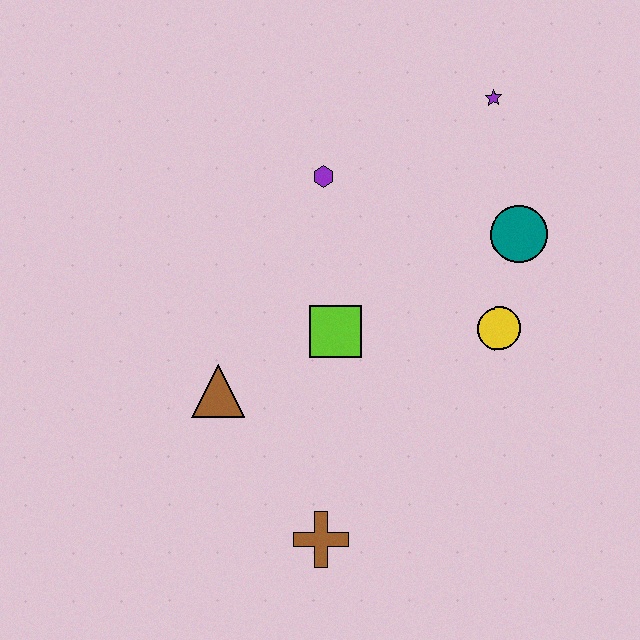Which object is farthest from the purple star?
The brown cross is farthest from the purple star.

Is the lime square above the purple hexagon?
No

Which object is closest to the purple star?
The teal circle is closest to the purple star.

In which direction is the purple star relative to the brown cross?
The purple star is above the brown cross.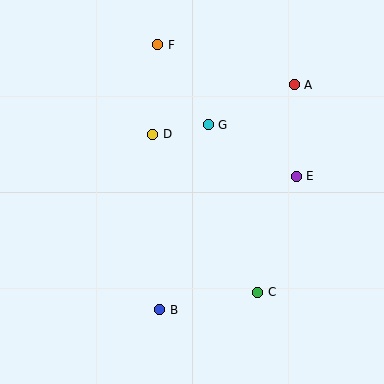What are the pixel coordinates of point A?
Point A is at (294, 85).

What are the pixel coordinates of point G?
Point G is at (208, 125).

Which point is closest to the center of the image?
Point G at (208, 125) is closest to the center.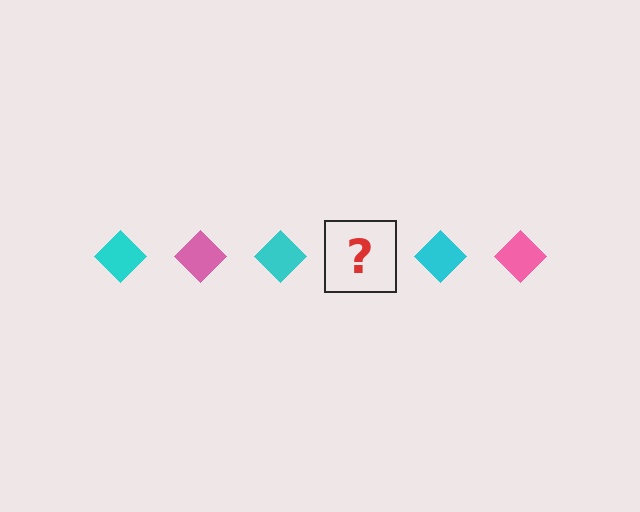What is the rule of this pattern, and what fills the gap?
The rule is that the pattern cycles through cyan, pink diamonds. The gap should be filled with a pink diamond.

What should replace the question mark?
The question mark should be replaced with a pink diamond.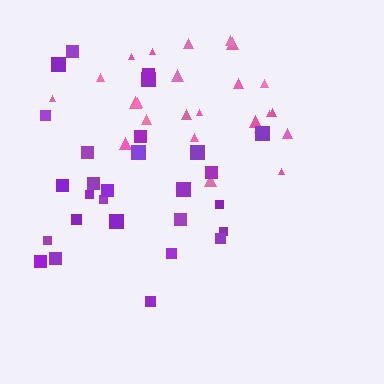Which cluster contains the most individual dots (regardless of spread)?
Purple (28).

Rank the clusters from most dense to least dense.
purple, pink.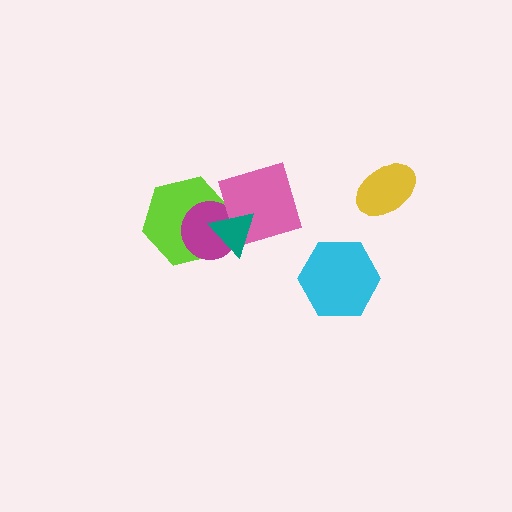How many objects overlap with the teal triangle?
3 objects overlap with the teal triangle.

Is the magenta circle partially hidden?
Yes, it is partially covered by another shape.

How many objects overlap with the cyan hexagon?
0 objects overlap with the cyan hexagon.